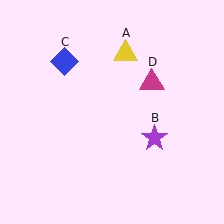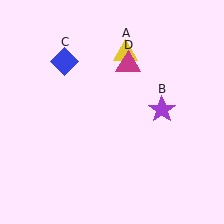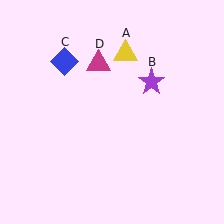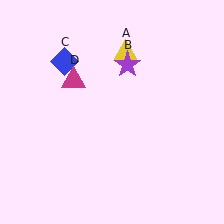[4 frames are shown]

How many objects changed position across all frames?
2 objects changed position: purple star (object B), magenta triangle (object D).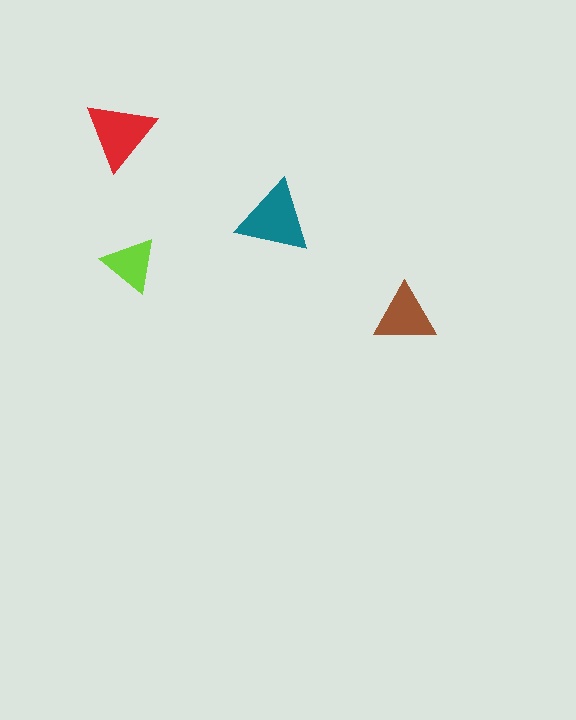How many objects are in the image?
There are 4 objects in the image.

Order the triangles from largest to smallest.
the teal one, the red one, the brown one, the lime one.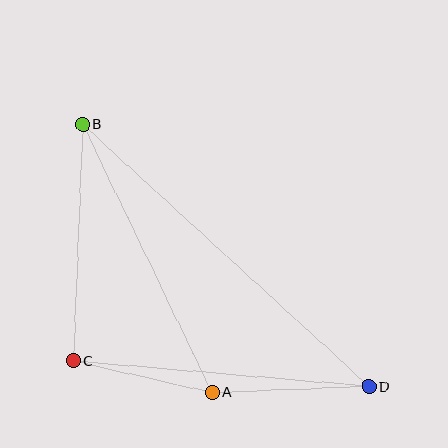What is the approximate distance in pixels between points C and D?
The distance between C and D is approximately 296 pixels.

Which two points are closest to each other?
Points A and C are closest to each other.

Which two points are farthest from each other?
Points B and D are farthest from each other.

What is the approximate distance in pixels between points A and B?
The distance between A and B is approximately 298 pixels.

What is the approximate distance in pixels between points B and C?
The distance between B and C is approximately 237 pixels.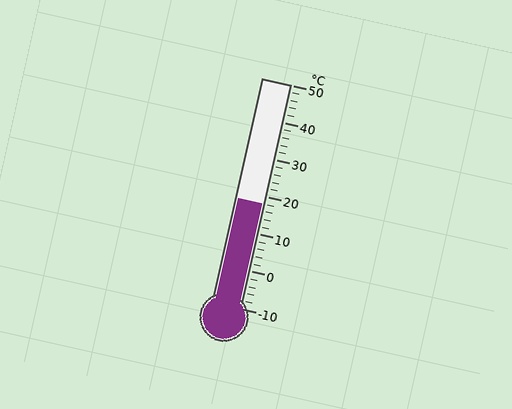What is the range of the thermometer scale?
The thermometer scale ranges from -10°C to 50°C.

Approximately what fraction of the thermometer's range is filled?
The thermometer is filled to approximately 45% of its range.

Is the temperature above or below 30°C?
The temperature is below 30°C.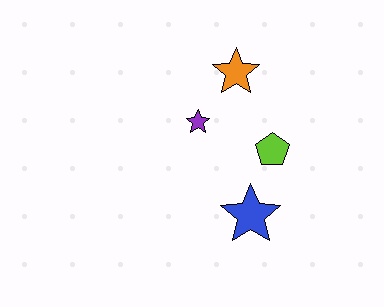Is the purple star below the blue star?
No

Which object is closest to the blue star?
The lime pentagon is closest to the blue star.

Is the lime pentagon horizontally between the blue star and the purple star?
No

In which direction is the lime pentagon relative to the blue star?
The lime pentagon is above the blue star.